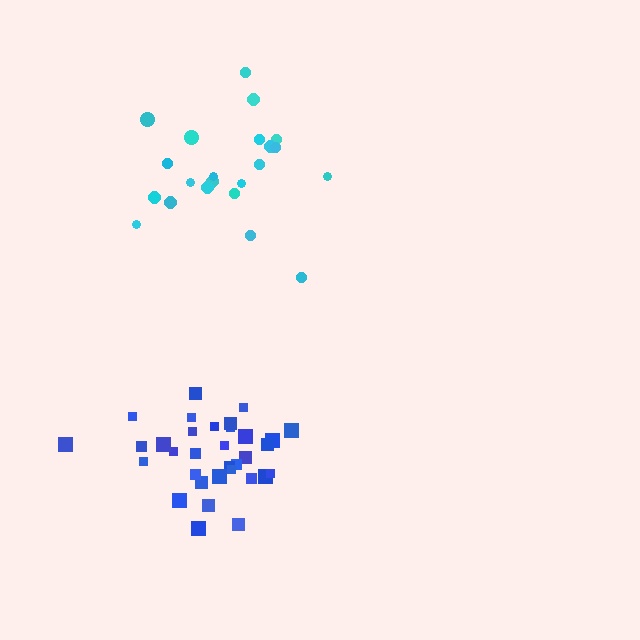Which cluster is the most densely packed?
Blue.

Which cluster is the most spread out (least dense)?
Cyan.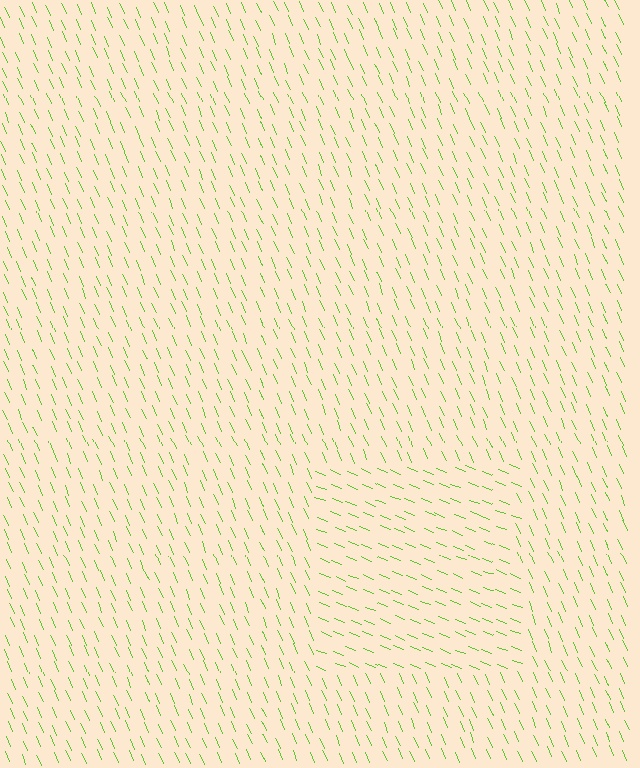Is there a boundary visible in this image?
Yes, there is a texture boundary formed by a change in line orientation.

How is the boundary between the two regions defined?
The boundary is defined purely by a change in line orientation (approximately 45 degrees difference). All lines are the same color and thickness.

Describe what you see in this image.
The image is filled with small lime line segments. A rectangle region in the image has lines oriented differently from the surrounding lines, creating a visible texture boundary.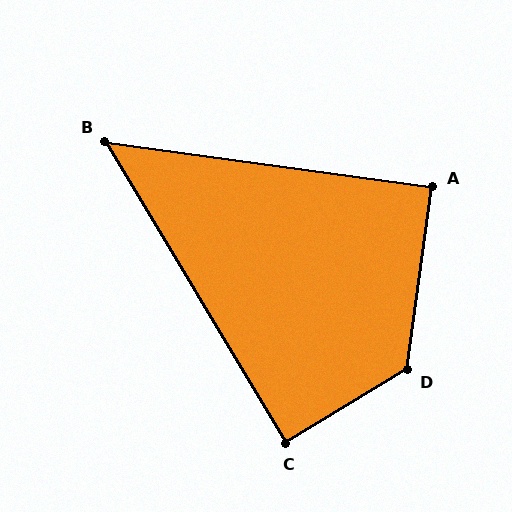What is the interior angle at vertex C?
Approximately 90 degrees (approximately right).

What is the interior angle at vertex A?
Approximately 90 degrees (approximately right).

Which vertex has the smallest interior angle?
B, at approximately 51 degrees.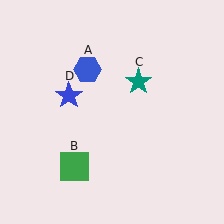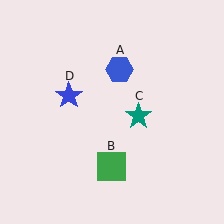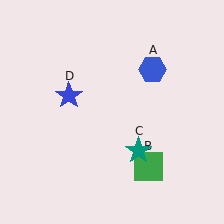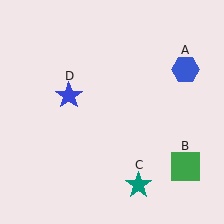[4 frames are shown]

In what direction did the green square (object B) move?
The green square (object B) moved right.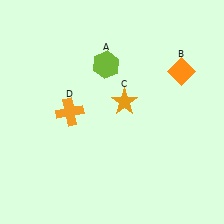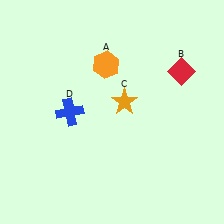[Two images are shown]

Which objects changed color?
A changed from lime to orange. B changed from orange to red. D changed from orange to blue.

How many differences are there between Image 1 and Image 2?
There are 3 differences between the two images.